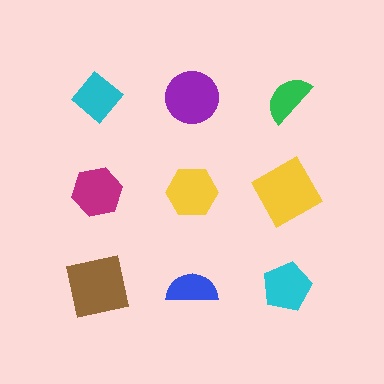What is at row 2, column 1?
A magenta hexagon.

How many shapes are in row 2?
3 shapes.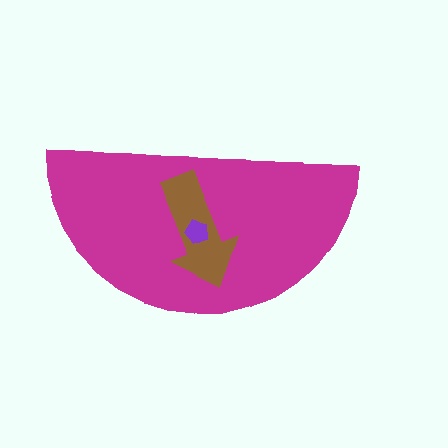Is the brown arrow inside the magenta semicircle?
Yes.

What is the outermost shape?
The magenta semicircle.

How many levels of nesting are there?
3.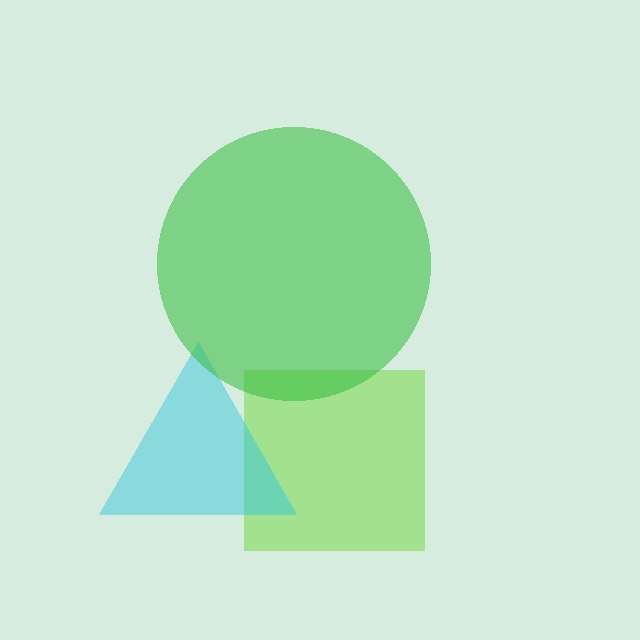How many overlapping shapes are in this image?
There are 3 overlapping shapes in the image.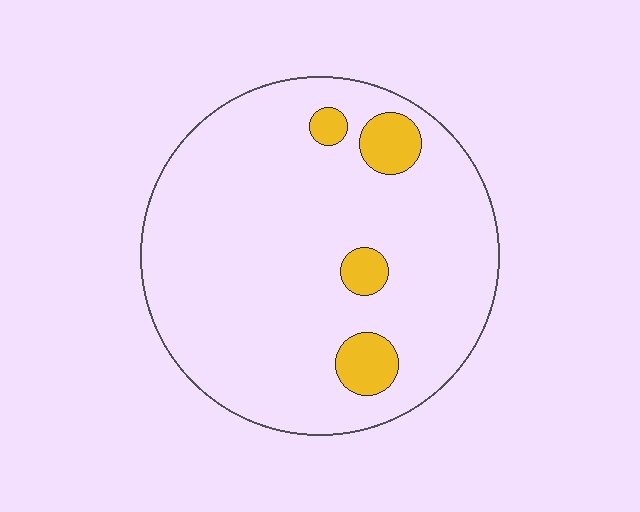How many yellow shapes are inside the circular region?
4.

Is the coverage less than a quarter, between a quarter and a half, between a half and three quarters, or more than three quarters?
Less than a quarter.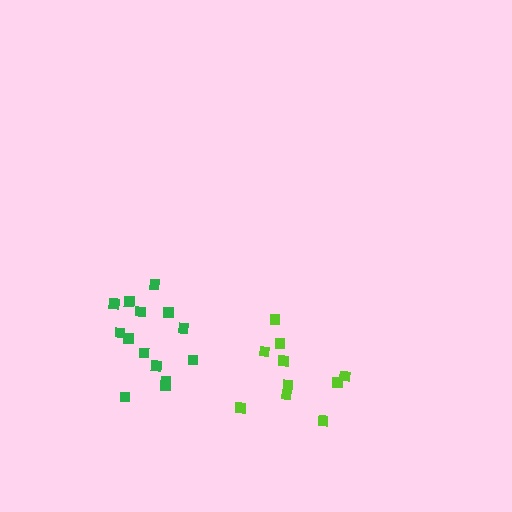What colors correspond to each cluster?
The clusters are colored: lime, green.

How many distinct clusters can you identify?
There are 2 distinct clusters.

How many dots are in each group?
Group 1: 10 dots, Group 2: 14 dots (24 total).